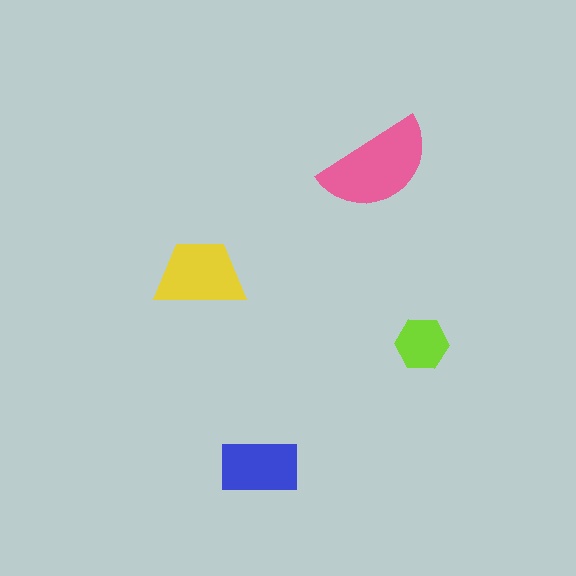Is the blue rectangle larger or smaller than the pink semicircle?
Smaller.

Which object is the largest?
The pink semicircle.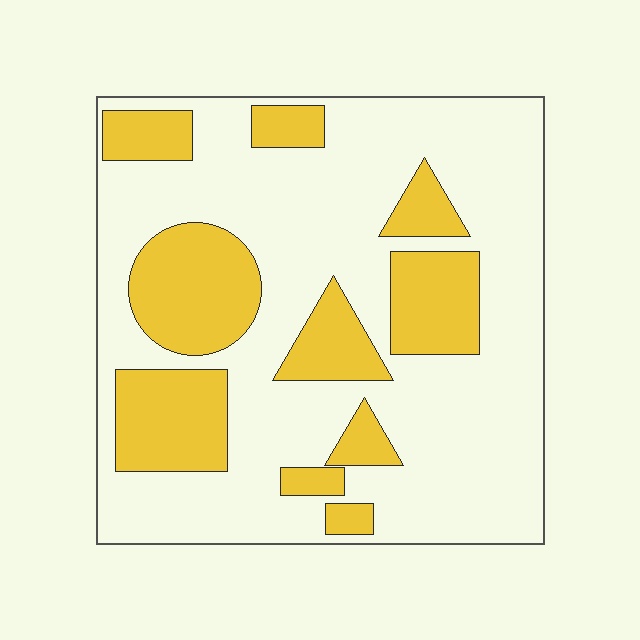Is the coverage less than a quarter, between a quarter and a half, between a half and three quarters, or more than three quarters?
Between a quarter and a half.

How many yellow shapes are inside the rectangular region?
10.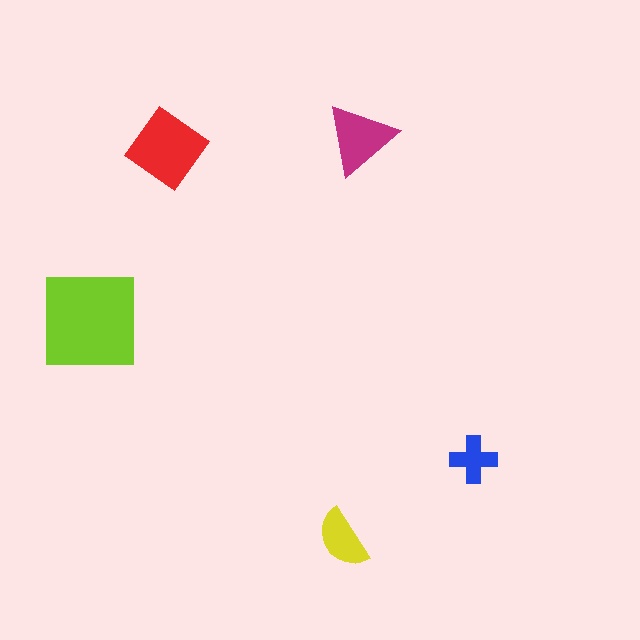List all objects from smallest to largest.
The blue cross, the yellow semicircle, the magenta triangle, the red diamond, the lime square.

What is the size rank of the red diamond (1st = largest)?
2nd.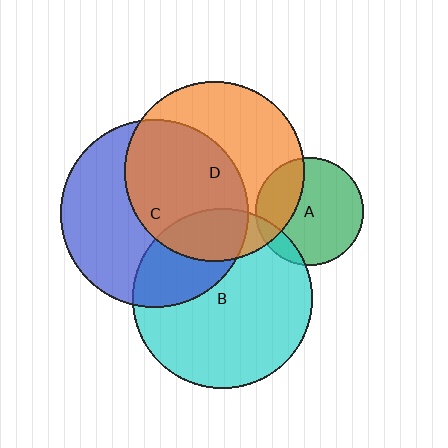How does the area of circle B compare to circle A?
Approximately 2.8 times.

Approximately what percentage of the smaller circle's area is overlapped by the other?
Approximately 55%.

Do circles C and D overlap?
Yes.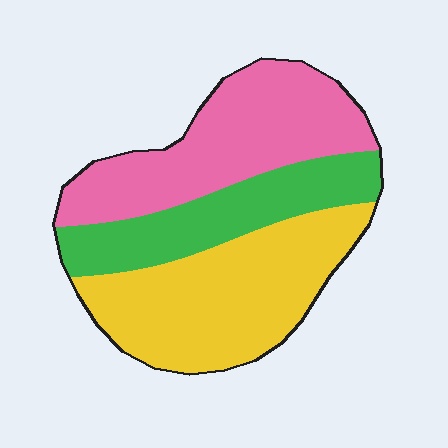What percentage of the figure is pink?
Pink takes up about three eighths (3/8) of the figure.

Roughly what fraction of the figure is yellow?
Yellow takes up about two fifths (2/5) of the figure.